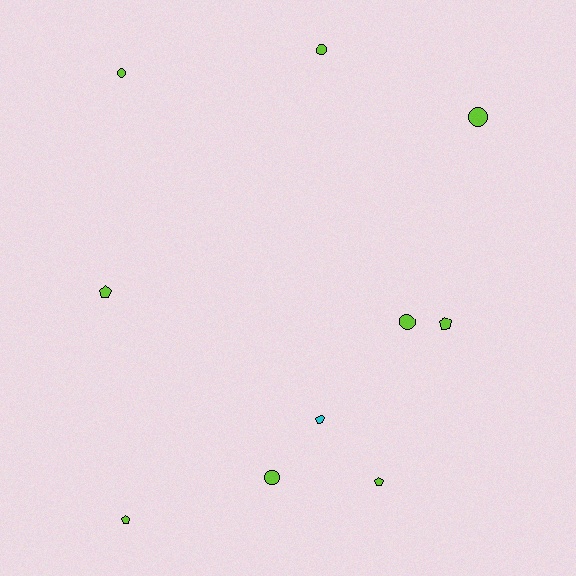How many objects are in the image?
There are 10 objects.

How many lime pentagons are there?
There are 4 lime pentagons.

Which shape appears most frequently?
Circle, with 5 objects.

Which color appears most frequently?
Lime, with 9 objects.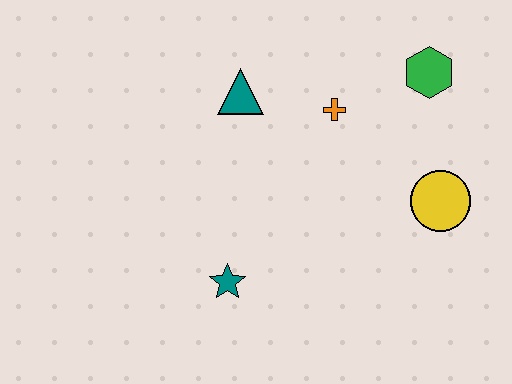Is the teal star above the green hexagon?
No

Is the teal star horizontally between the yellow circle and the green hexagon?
No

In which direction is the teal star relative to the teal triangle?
The teal star is below the teal triangle.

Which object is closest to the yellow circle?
The green hexagon is closest to the yellow circle.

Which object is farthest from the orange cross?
The teal star is farthest from the orange cross.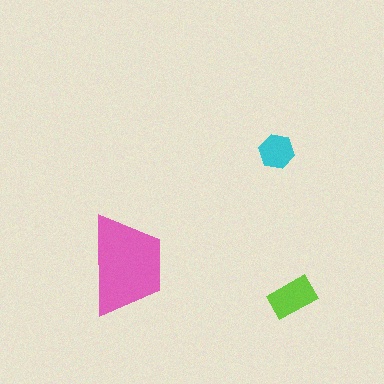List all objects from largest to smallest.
The pink trapezoid, the lime rectangle, the cyan hexagon.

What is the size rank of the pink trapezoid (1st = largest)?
1st.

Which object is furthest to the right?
The lime rectangle is rightmost.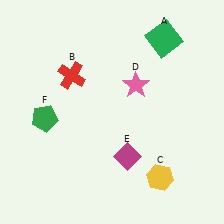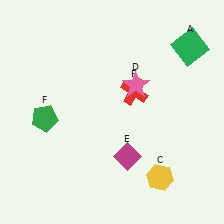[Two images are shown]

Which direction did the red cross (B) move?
The red cross (B) moved right.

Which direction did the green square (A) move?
The green square (A) moved right.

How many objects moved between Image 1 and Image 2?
2 objects moved between the two images.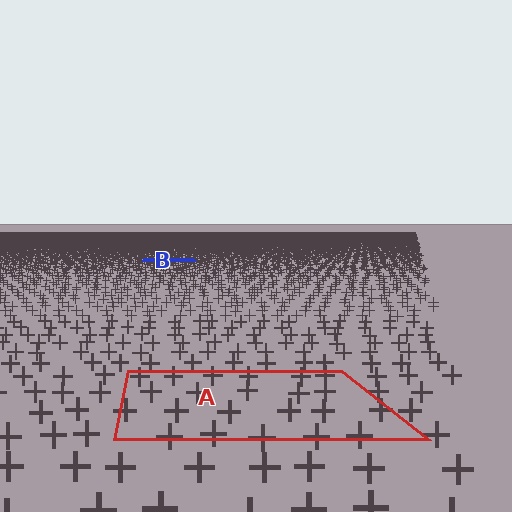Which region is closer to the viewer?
Region A is closer. The texture elements there are larger and more spread out.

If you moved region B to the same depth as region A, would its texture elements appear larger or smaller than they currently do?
They would appear larger. At a closer depth, the same texture elements are projected at a bigger on-screen size.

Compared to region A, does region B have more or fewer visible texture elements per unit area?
Region B has more texture elements per unit area — they are packed more densely because it is farther away.